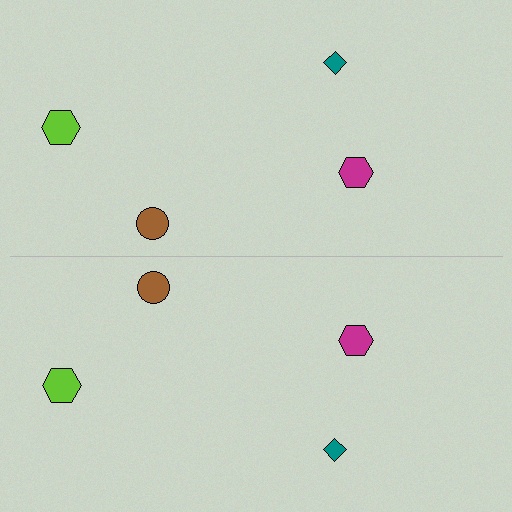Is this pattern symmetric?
Yes, this pattern has bilateral (reflection) symmetry.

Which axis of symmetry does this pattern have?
The pattern has a horizontal axis of symmetry running through the center of the image.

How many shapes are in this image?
There are 8 shapes in this image.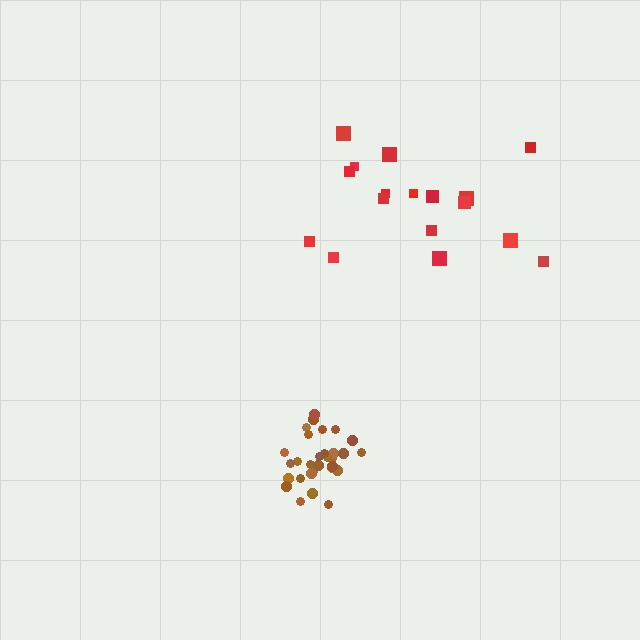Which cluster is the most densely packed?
Brown.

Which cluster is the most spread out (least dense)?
Red.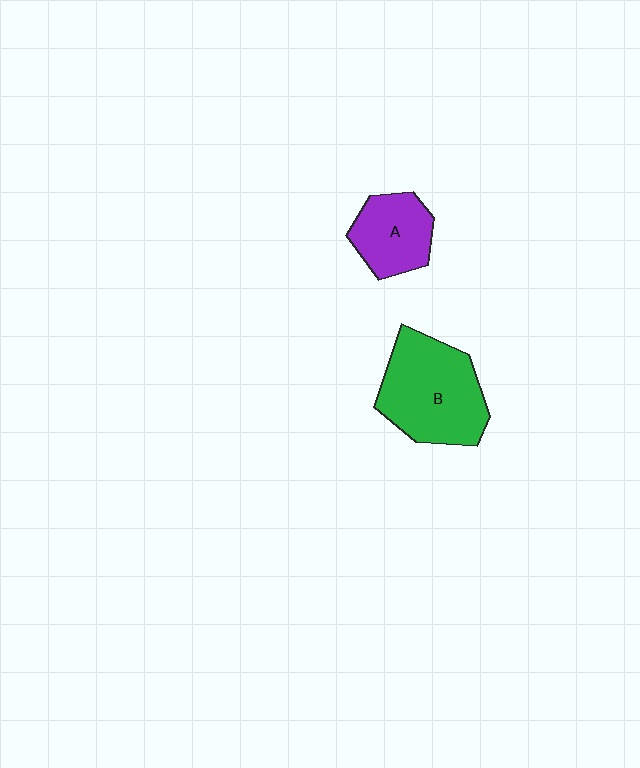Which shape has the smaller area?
Shape A (purple).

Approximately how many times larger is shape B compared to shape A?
Approximately 1.7 times.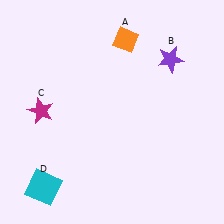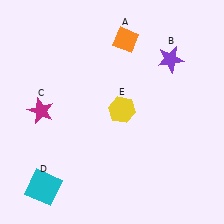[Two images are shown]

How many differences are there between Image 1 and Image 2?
There is 1 difference between the two images.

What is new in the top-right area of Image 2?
A yellow hexagon (E) was added in the top-right area of Image 2.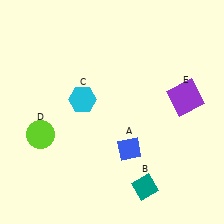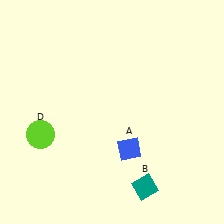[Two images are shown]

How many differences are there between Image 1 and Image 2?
There are 2 differences between the two images.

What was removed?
The cyan hexagon (C), the purple square (E) were removed in Image 2.